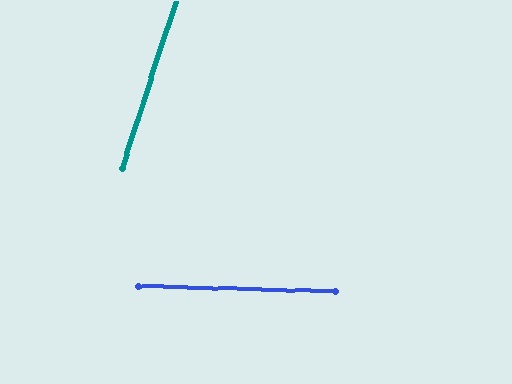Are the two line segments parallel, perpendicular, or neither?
Neither parallel nor perpendicular — they differ by about 74°.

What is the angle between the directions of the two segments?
Approximately 74 degrees.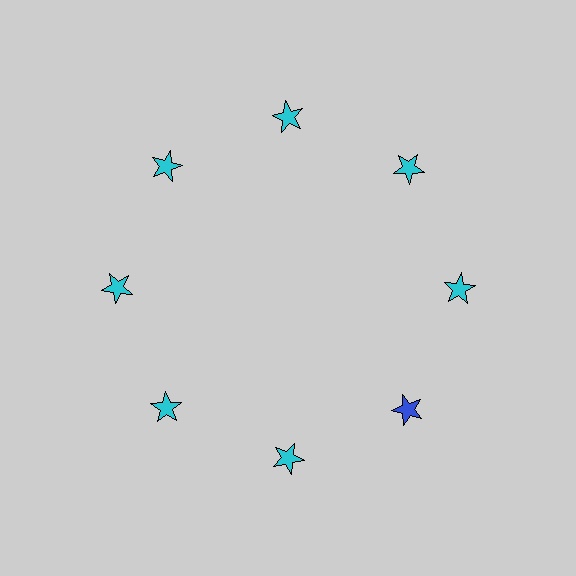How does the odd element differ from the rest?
It has a different color: blue instead of cyan.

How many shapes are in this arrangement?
There are 8 shapes arranged in a ring pattern.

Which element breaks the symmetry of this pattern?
The blue star at roughly the 4 o'clock position breaks the symmetry. All other shapes are cyan stars.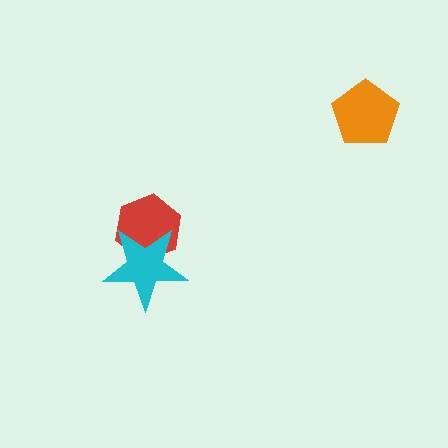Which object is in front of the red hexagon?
The cyan star is in front of the red hexagon.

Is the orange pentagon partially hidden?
No, no other shape covers it.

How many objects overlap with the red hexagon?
1 object overlaps with the red hexagon.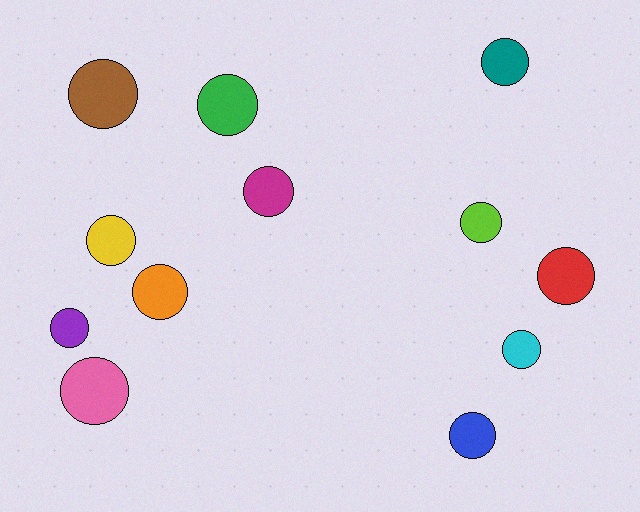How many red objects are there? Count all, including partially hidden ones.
There is 1 red object.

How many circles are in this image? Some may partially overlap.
There are 12 circles.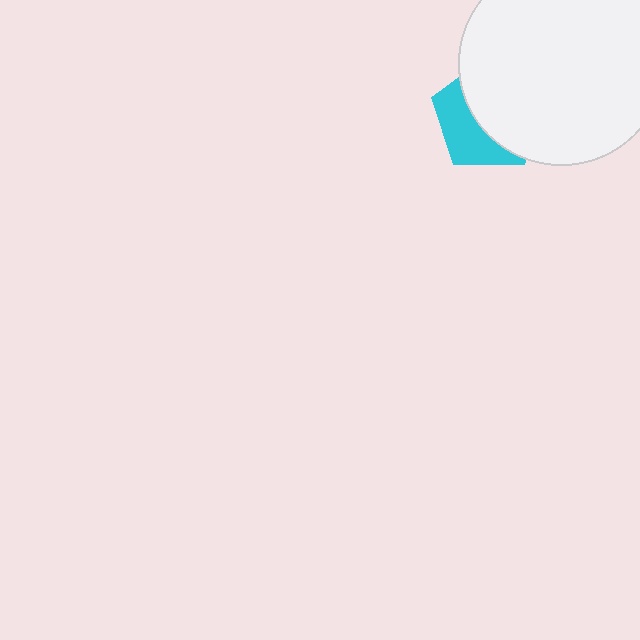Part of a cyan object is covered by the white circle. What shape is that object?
It is a pentagon.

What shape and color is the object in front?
The object in front is a white circle.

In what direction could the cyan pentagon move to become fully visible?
The cyan pentagon could move left. That would shift it out from behind the white circle entirely.